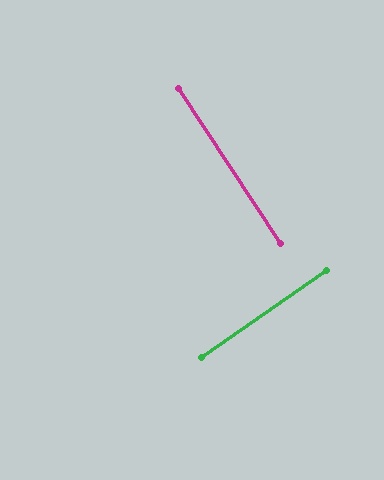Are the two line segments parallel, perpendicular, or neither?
Perpendicular — they meet at approximately 89°.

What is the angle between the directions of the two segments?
Approximately 89 degrees.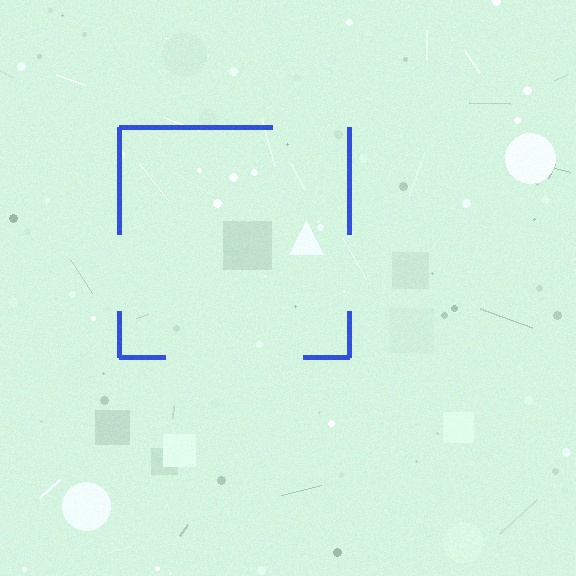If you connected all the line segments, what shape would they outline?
They would outline a square.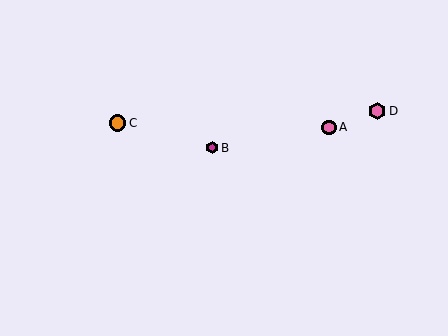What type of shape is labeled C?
Shape C is an orange circle.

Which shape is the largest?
The pink hexagon (labeled D) is the largest.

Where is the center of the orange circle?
The center of the orange circle is at (118, 123).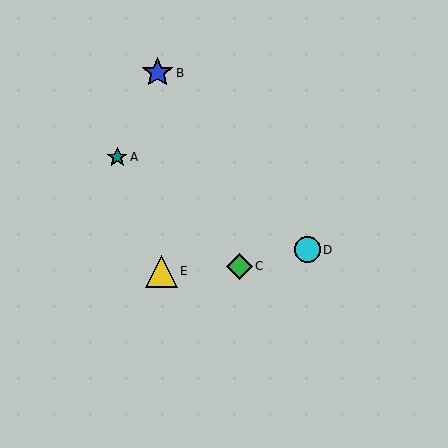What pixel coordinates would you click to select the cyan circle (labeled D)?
Click at (307, 250) to select the cyan circle D.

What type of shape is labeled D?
Shape D is a cyan circle.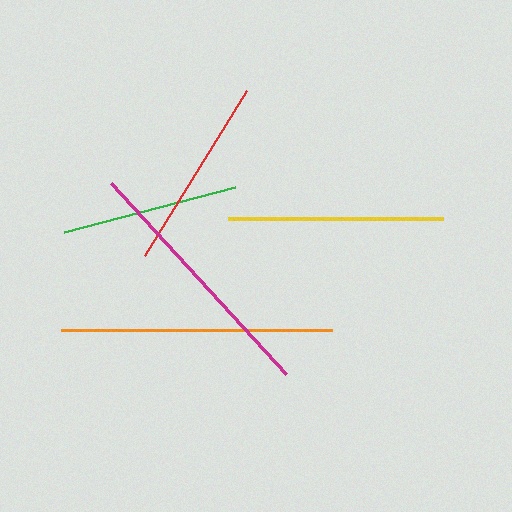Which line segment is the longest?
The orange line is the longest at approximately 270 pixels.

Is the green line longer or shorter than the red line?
The red line is longer than the green line.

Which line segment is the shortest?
The green line is the shortest at approximately 177 pixels.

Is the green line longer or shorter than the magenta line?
The magenta line is longer than the green line.